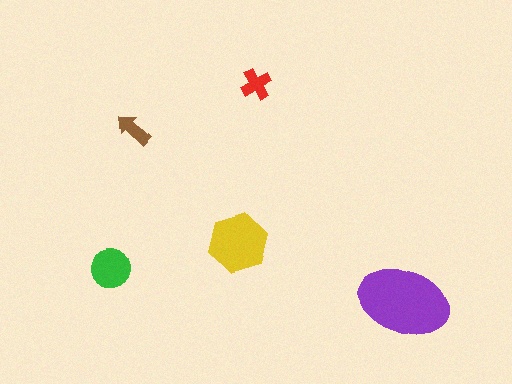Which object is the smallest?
The brown arrow.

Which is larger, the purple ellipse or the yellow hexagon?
The purple ellipse.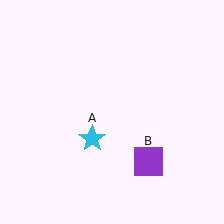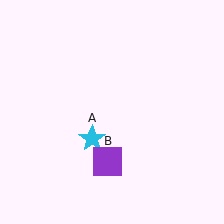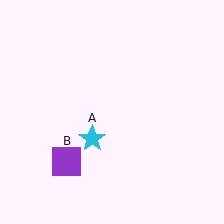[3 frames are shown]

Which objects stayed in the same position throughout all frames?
Cyan star (object A) remained stationary.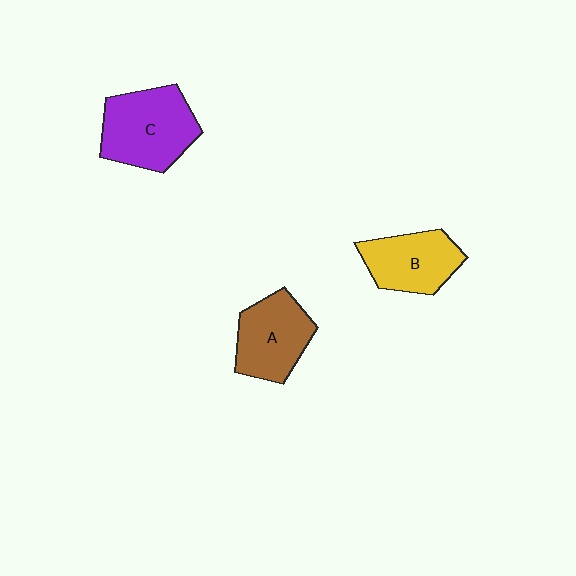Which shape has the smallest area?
Shape B (yellow).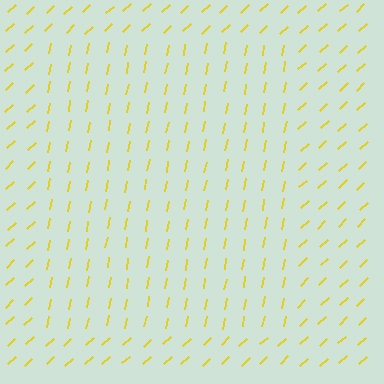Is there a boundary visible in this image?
Yes, there is a texture boundary formed by a change in line orientation.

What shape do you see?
I see a rectangle.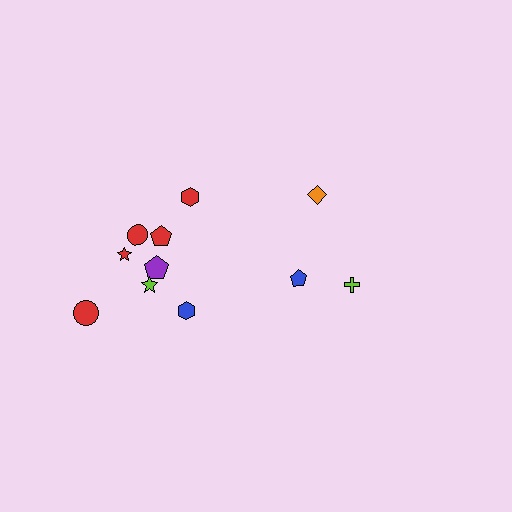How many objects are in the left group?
There are 8 objects.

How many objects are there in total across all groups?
There are 11 objects.